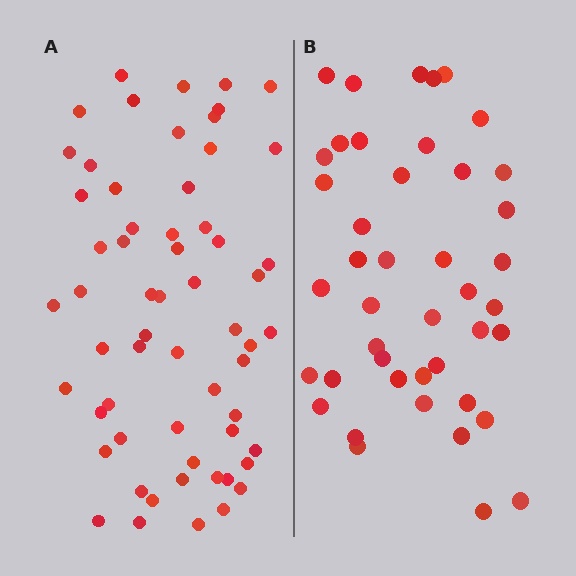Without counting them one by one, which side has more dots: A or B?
Region A (the left region) has more dots.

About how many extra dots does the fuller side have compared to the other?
Region A has approximately 15 more dots than region B.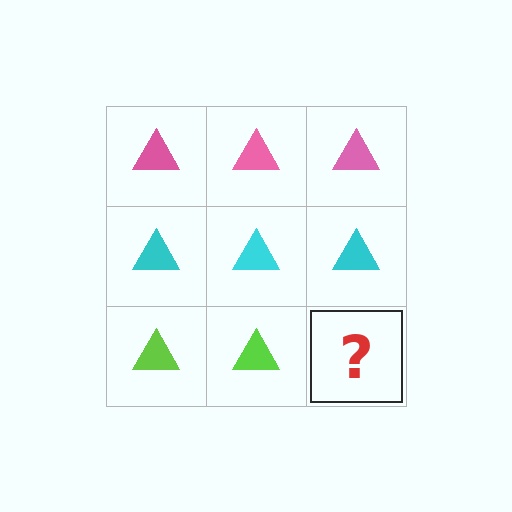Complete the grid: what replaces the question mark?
The question mark should be replaced with a lime triangle.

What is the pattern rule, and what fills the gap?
The rule is that each row has a consistent color. The gap should be filled with a lime triangle.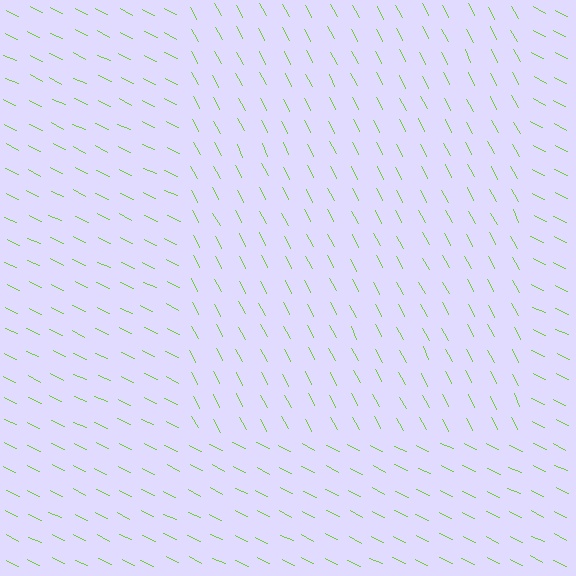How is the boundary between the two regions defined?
The boundary is defined purely by a change in line orientation (approximately 36 degrees difference). All lines are the same color and thickness.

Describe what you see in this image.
The image is filled with small lime line segments. A rectangle region in the image has lines oriented differently from the surrounding lines, creating a visible texture boundary.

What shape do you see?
I see a rectangle.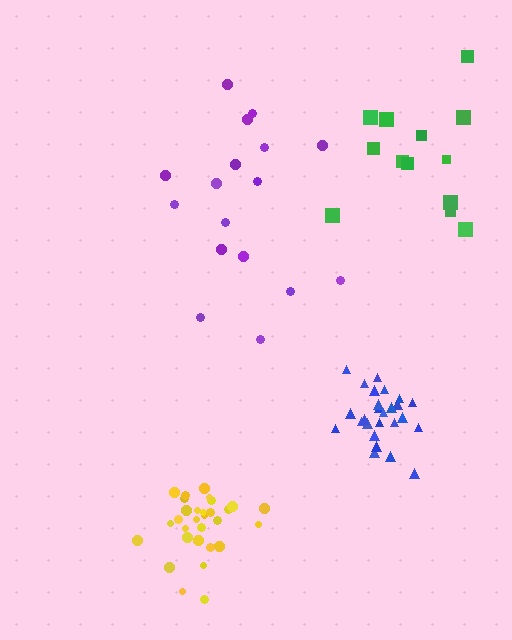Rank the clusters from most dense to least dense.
blue, yellow, green, purple.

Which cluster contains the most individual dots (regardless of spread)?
Yellow (30).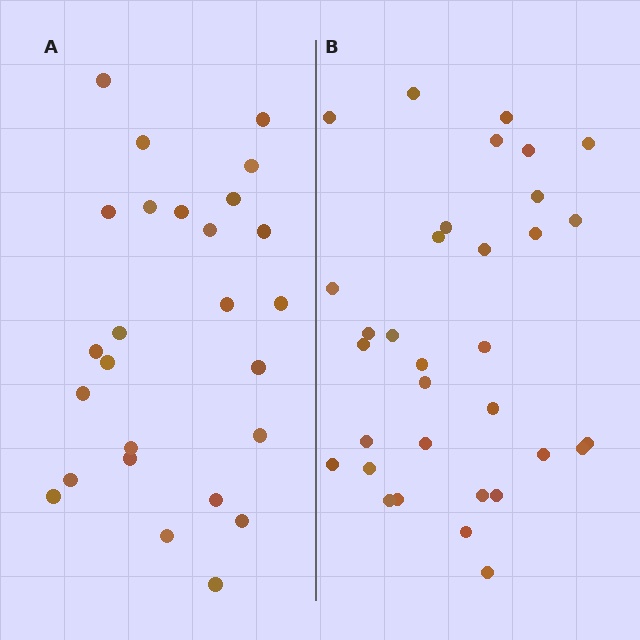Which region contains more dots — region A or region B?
Region B (the right region) has more dots.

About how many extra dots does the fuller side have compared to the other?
Region B has roughly 8 or so more dots than region A.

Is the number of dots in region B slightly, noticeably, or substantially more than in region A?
Region B has noticeably more, but not dramatically so. The ratio is roughly 1.3 to 1.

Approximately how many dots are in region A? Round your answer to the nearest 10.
About 30 dots. (The exact count is 26, which rounds to 30.)